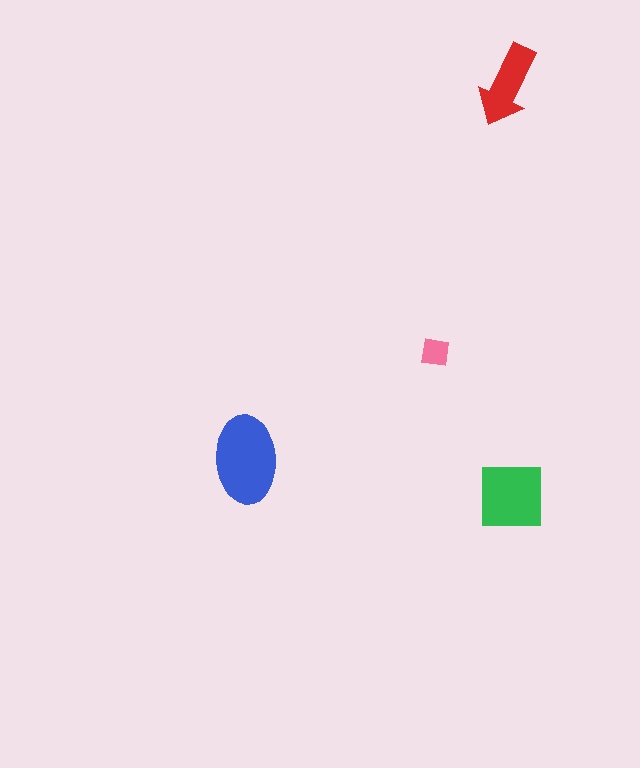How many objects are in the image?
There are 4 objects in the image.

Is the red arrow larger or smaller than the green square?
Smaller.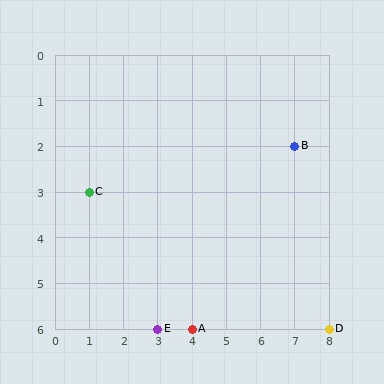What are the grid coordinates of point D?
Point D is at grid coordinates (8, 6).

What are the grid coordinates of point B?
Point B is at grid coordinates (7, 2).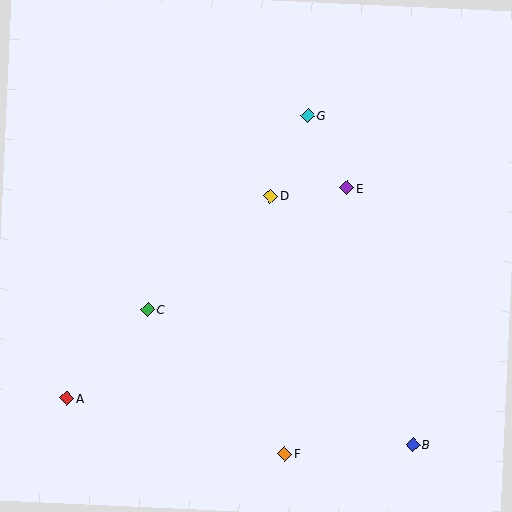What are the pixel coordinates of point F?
Point F is at (285, 454).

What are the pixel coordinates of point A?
Point A is at (67, 398).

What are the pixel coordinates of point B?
Point B is at (413, 445).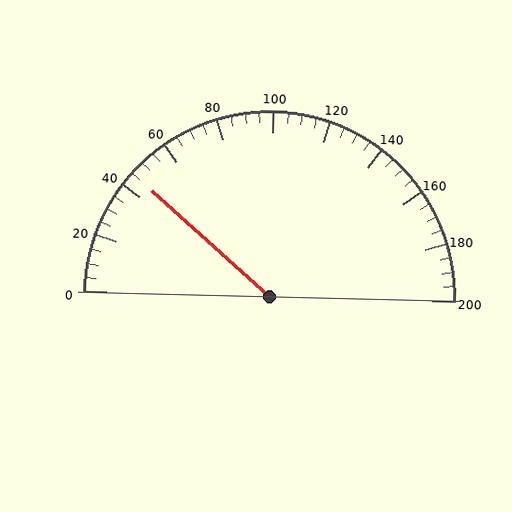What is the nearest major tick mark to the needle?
The nearest major tick mark is 40.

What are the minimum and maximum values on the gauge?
The gauge ranges from 0 to 200.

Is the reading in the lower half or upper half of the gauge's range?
The reading is in the lower half of the range (0 to 200).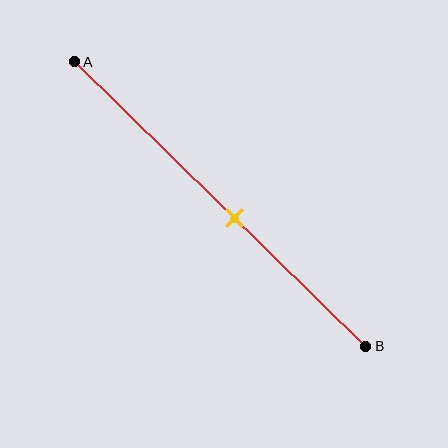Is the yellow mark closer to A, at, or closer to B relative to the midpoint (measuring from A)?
The yellow mark is closer to point B than the midpoint of segment AB.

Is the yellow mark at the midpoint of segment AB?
No, the mark is at about 55% from A, not at the 50% midpoint.